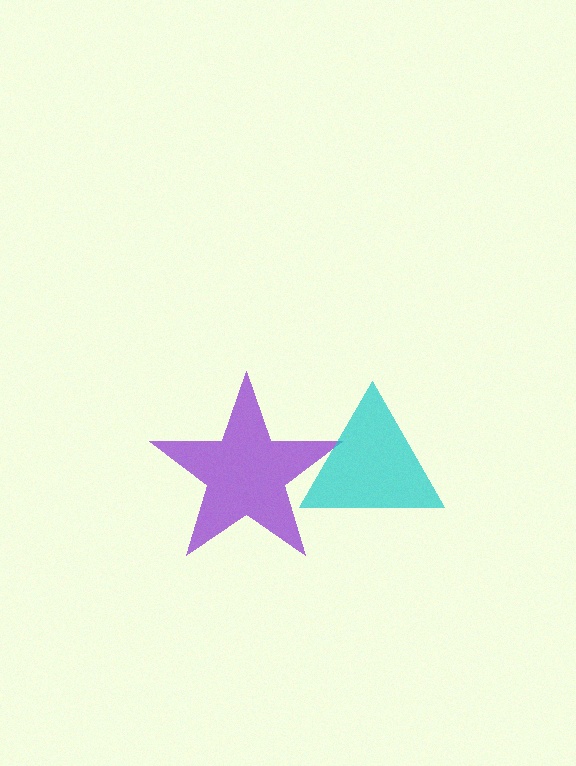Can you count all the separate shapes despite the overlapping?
Yes, there are 2 separate shapes.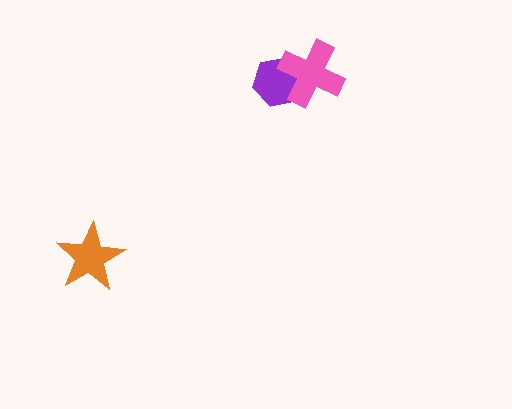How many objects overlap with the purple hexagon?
1 object overlaps with the purple hexagon.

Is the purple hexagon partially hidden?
Yes, it is partially covered by another shape.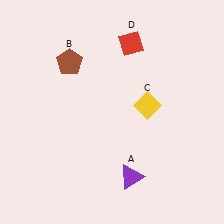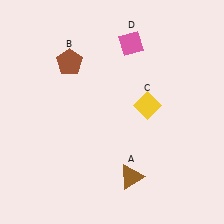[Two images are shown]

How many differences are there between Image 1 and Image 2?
There are 2 differences between the two images.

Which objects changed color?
A changed from purple to brown. D changed from red to pink.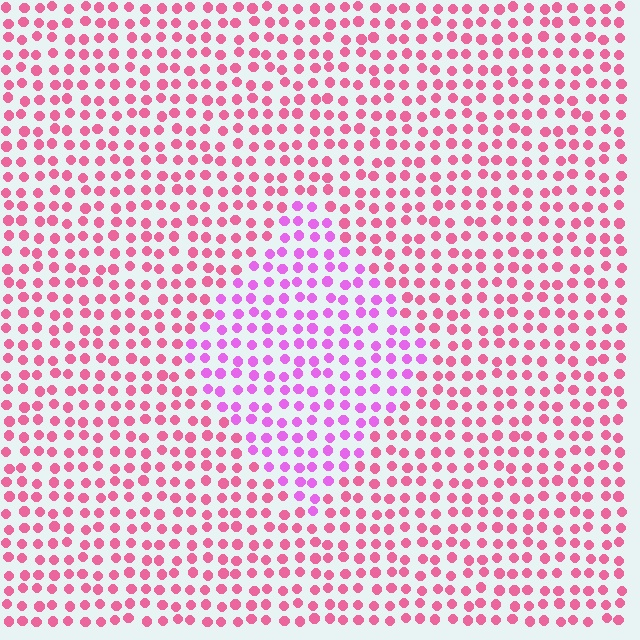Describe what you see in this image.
The image is filled with small pink elements in a uniform arrangement. A diamond-shaped region is visible where the elements are tinted to a slightly different hue, forming a subtle color boundary.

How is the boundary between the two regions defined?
The boundary is defined purely by a slight shift in hue (about 38 degrees). Spacing, size, and orientation are identical on both sides.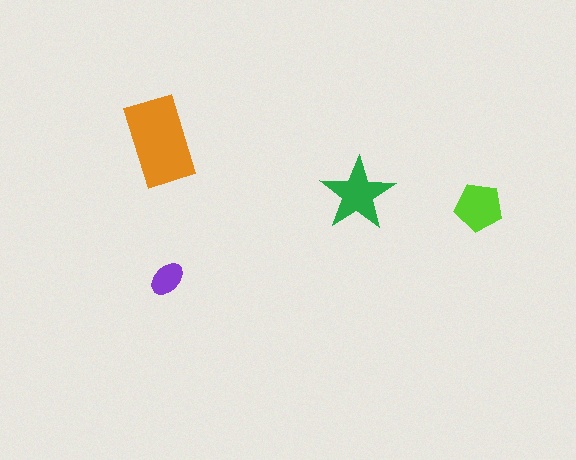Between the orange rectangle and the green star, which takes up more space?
The orange rectangle.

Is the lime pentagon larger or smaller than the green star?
Smaller.